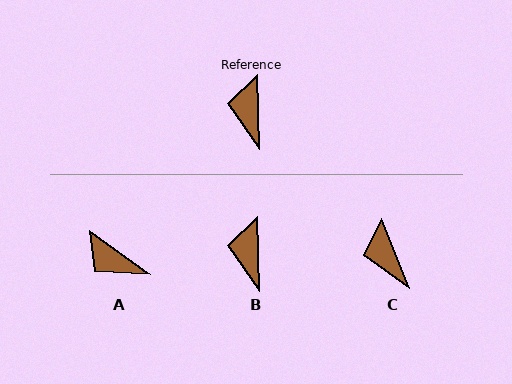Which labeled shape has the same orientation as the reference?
B.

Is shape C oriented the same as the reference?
No, it is off by about 20 degrees.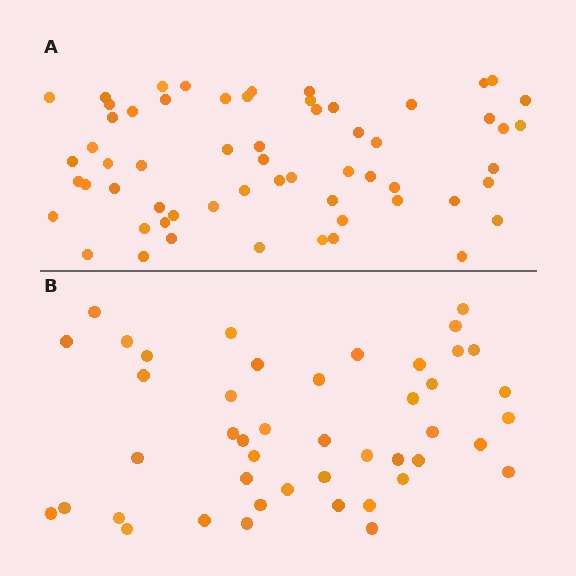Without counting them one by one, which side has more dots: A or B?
Region A (the top region) has more dots.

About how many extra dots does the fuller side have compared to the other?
Region A has approximately 15 more dots than region B.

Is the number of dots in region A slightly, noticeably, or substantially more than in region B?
Region A has noticeably more, but not dramatically so. The ratio is roughly 1.3 to 1.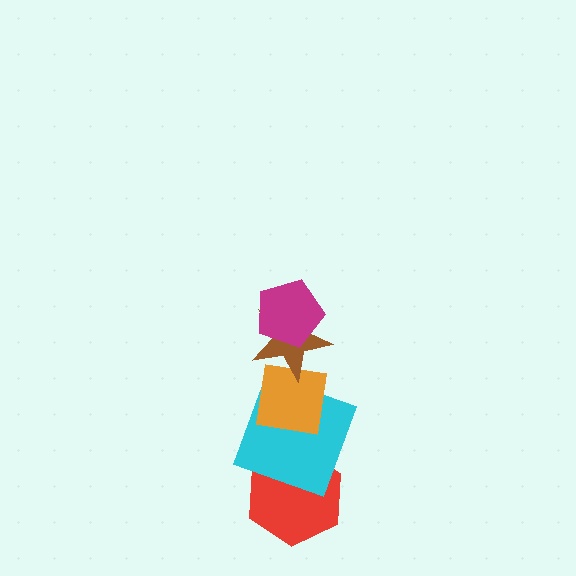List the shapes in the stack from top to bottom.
From top to bottom: the magenta pentagon, the brown star, the orange square, the cyan square, the red hexagon.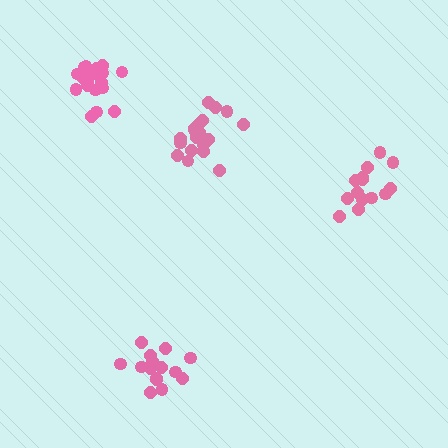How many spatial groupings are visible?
There are 4 spatial groupings.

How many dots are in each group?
Group 1: 19 dots, Group 2: 20 dots, Group 3: 14 dots, Group 4: 15 dots (68 total).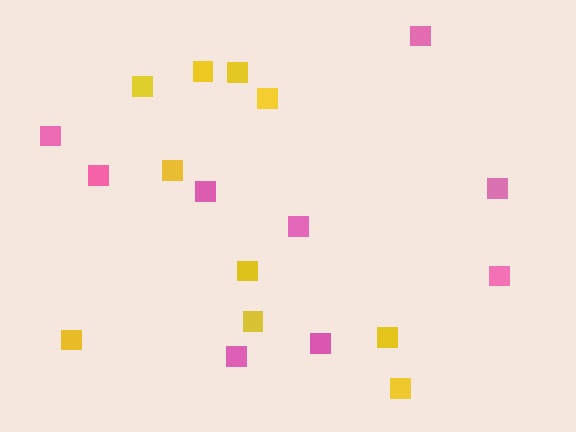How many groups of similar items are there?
There are 2 groups: one group of yellow squares (10) and one group of pink squares (9).